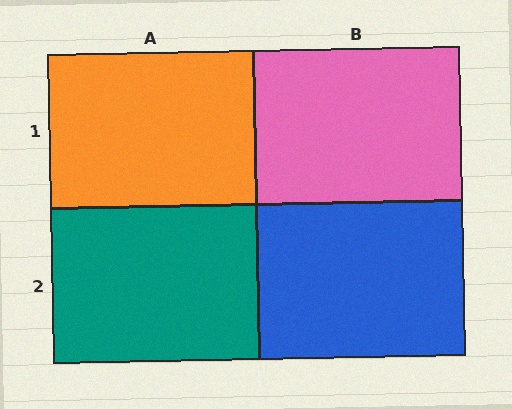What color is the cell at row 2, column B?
Blue.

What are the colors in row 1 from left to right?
Orange, pink.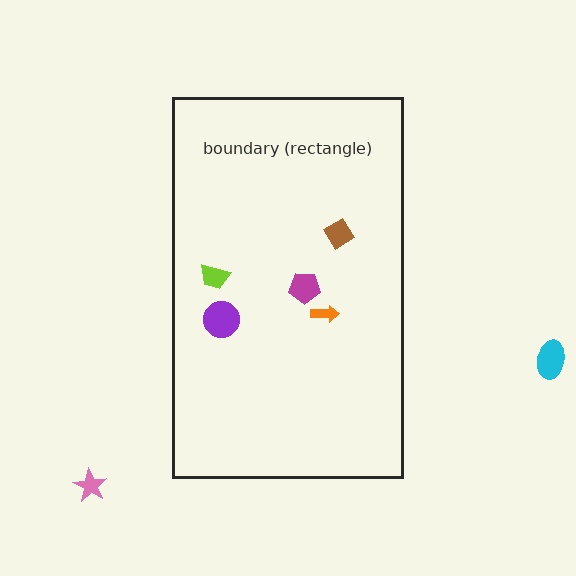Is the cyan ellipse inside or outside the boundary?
Outside.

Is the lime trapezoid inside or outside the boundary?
Inside.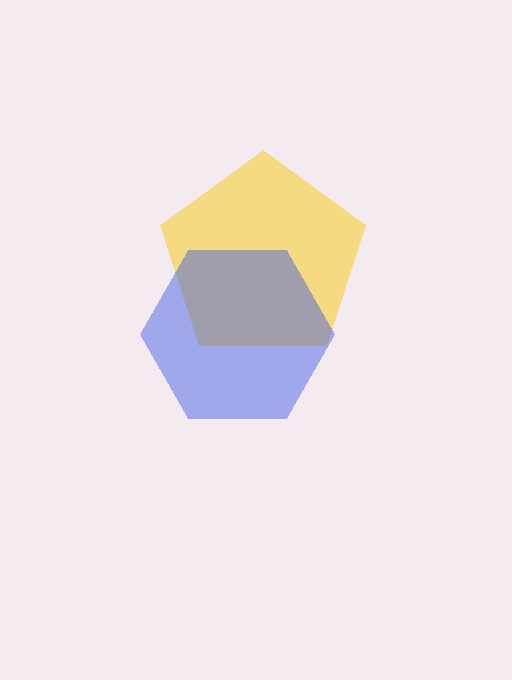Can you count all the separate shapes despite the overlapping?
Yes, there are 2 separate shapes.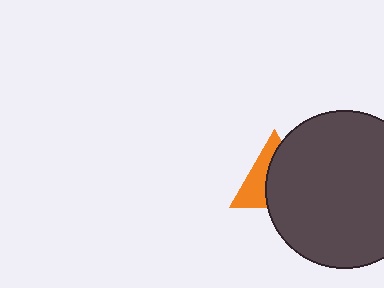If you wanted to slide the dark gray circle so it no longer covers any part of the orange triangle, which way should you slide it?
Slide it right — that is the most direct way to separate the two shapes.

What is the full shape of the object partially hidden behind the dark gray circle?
The partially hidden object is an orange triangle.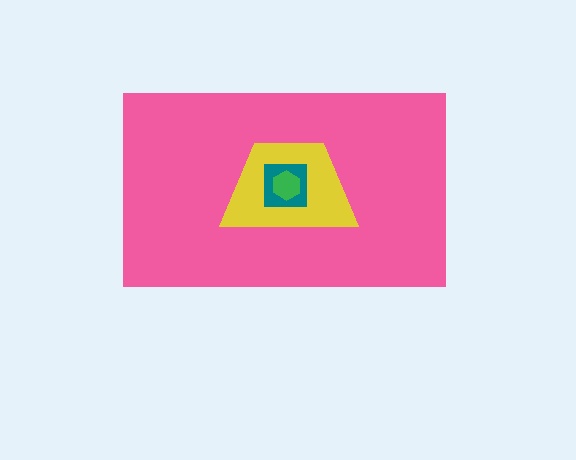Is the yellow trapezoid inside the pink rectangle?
Yes.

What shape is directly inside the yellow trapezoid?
The teal square.